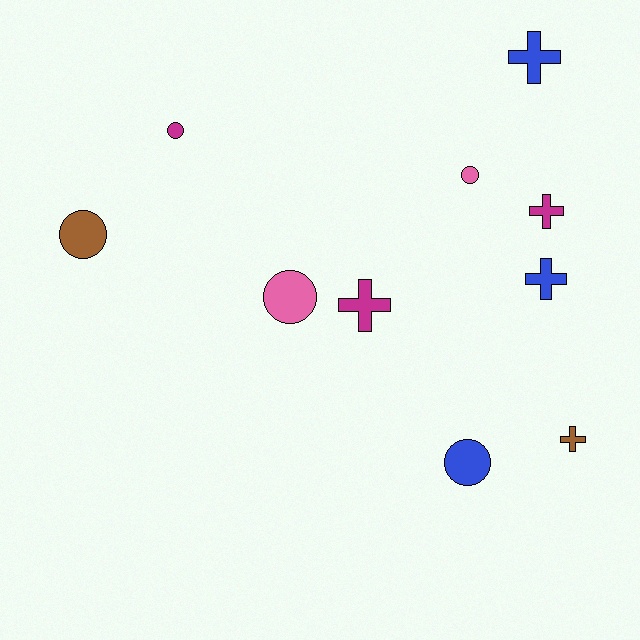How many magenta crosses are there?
There are 2 magenta crosses.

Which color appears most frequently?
Blue, with 3 objects.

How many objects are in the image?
There are 10 objects.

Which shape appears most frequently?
Circle, with 5 objects.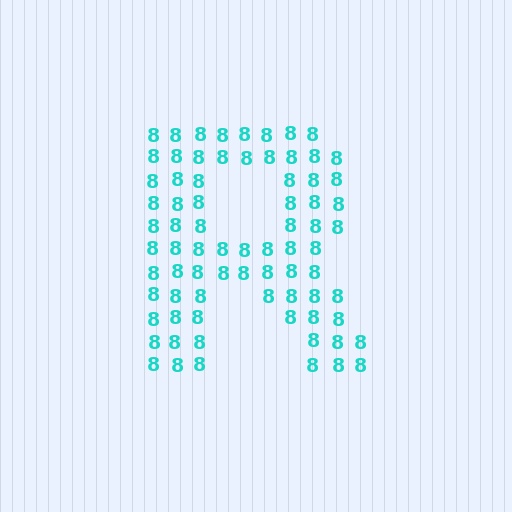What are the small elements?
The small elements are digit 8's.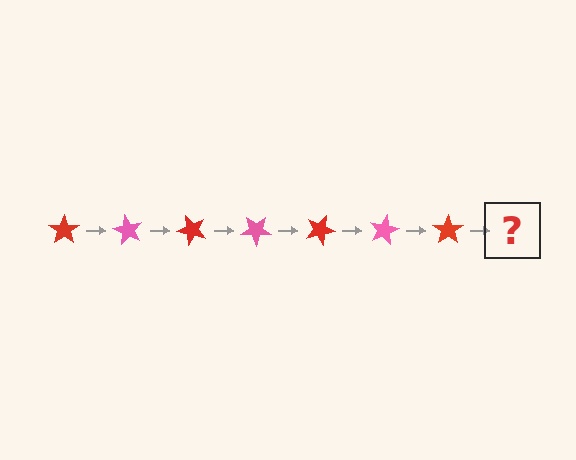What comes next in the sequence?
The next element should be a pink star, rotated 420 degrees from the start.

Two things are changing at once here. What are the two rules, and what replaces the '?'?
The two rules are that it rotates 60 degrees each step and the color cycles through red and pink. The '?' should be a pink star, rotated 420 degrees from the start.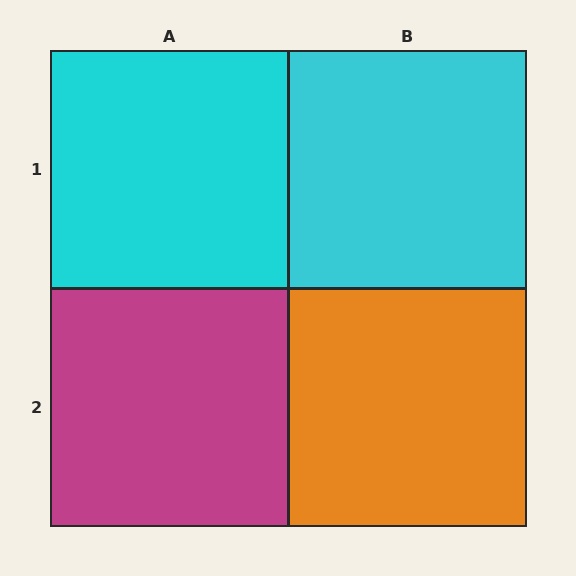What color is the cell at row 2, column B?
Orange.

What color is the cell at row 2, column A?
Magenta.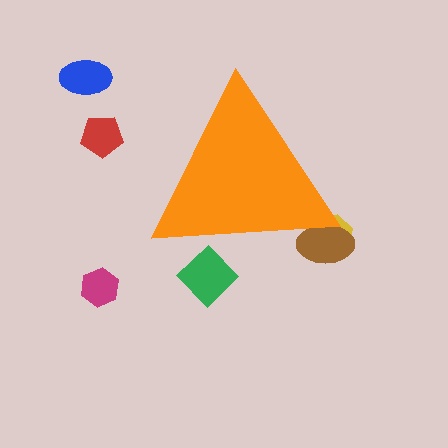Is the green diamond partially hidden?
Yes, the green diamond is partially hidden behind the orange triangle.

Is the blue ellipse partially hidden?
No, the blue ellipse is fully visible.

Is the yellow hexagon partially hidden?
Yes, the yellow hexagon is partially hidden behind the orange triangle.